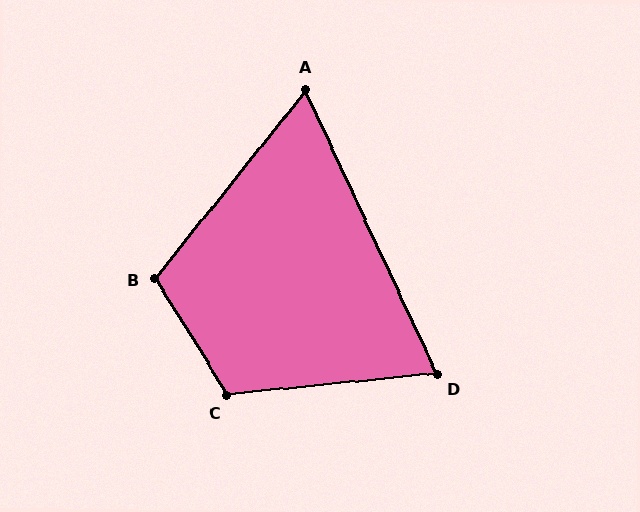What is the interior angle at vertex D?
Approximately 71 degrees (acute).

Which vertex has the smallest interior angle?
A, at approximately 64 degrees.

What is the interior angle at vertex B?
Approximately 109 degrees (obtuse).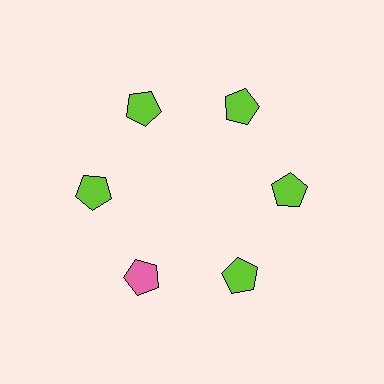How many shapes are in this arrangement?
There are 6 shapes arranged in a ring pattern.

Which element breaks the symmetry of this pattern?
The pink pentagon at roughly the 7 o'clock position breaks the symmetry. All other shapes are lime pentagons.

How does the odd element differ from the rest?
It has a different color: pink instead of lime.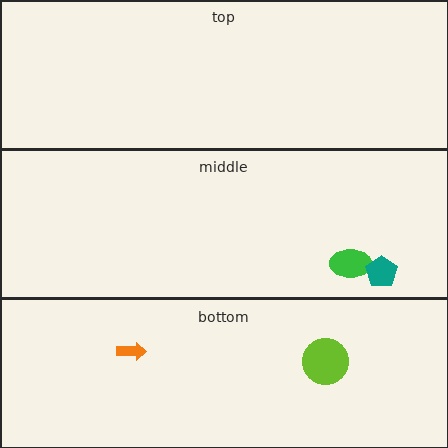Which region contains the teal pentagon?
The middle region.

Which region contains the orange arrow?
The bottom region.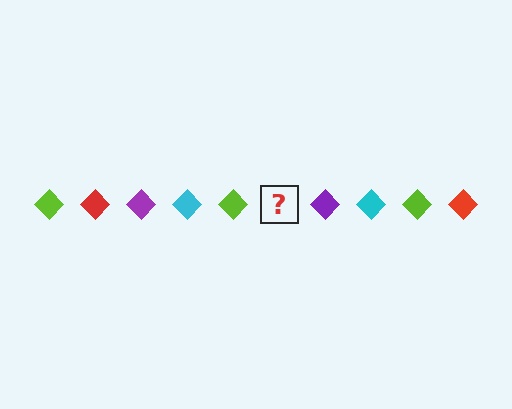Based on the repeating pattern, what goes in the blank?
The blank should be a red diamond.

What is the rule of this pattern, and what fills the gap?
The rule is that the pattern cycles through lime, red, purple, cyan diamonds. The gap should be filled with a red diamond.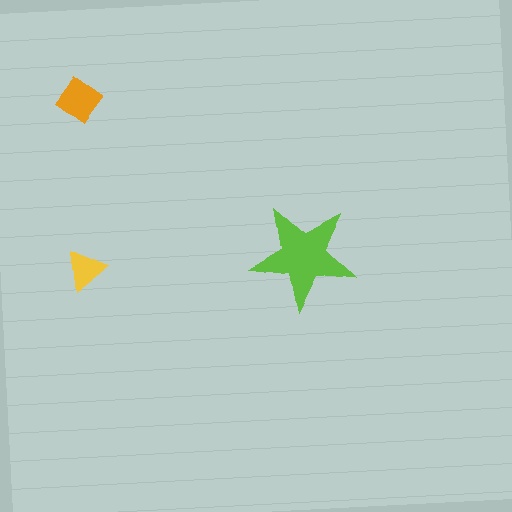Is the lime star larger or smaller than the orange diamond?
Larger.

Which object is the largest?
The lime star.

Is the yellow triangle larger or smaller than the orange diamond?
Smaller.